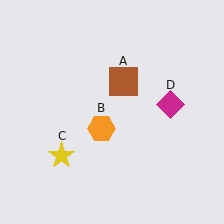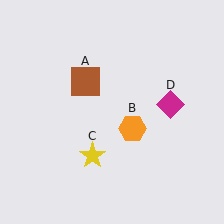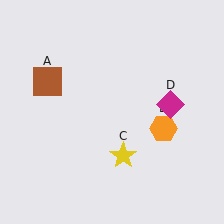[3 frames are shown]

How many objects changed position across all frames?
3 objects changed position: brown square (object A), orange hexagon (object B), yellow star (object C).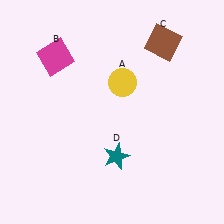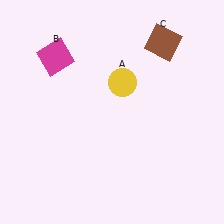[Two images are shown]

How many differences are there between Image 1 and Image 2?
There is 1 difference between the two images.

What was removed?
The teal star (D) was removed in Image 2.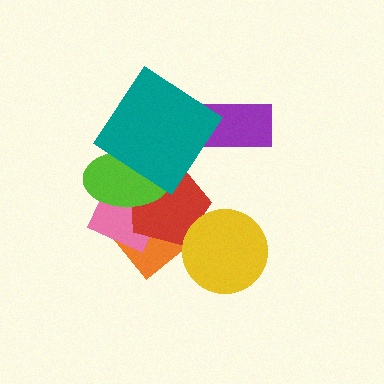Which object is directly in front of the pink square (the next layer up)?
The red pentagon is directly in front of the pink square.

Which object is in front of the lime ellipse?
The teal diamond is in front of the lime ellipse.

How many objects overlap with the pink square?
3 objects overlap with the pink square.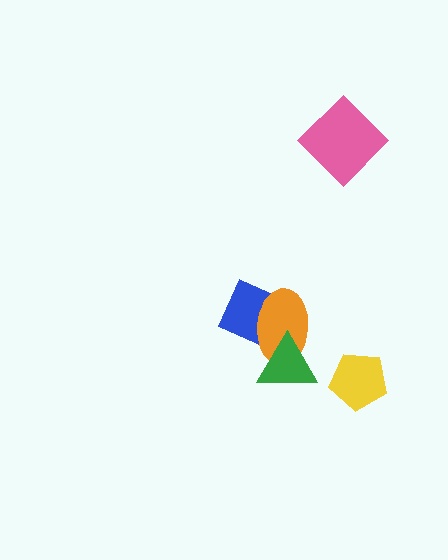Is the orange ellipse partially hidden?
Yes, it is partially covered by another shape.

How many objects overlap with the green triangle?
2 objects overlap with the green triangle.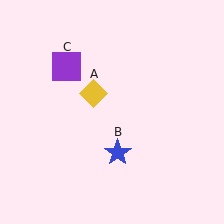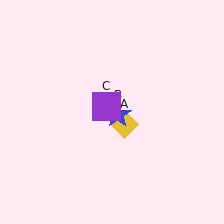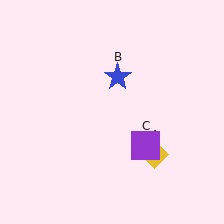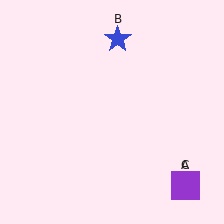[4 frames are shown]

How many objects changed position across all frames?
3 objects changed position: yellow diamond (object A), blue star (object B), purple square (object C).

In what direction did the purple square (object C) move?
The purple square (object C) moved down and to the right.